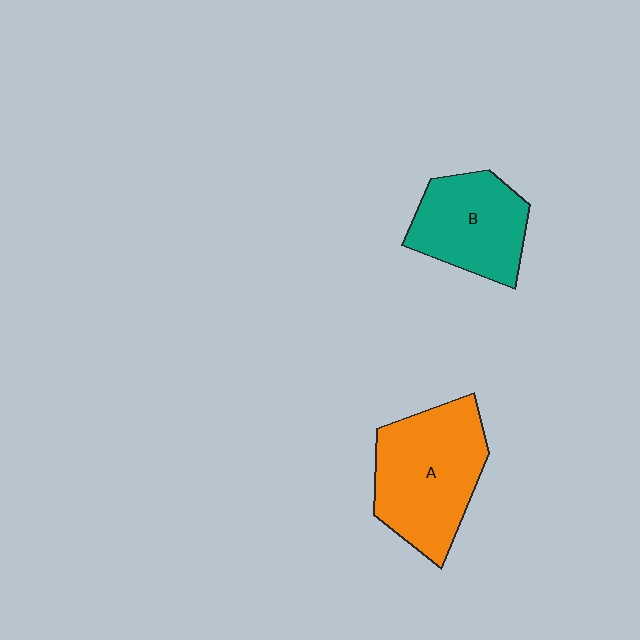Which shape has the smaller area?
Shape B (teal).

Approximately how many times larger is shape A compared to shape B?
Approximately 1.3 times.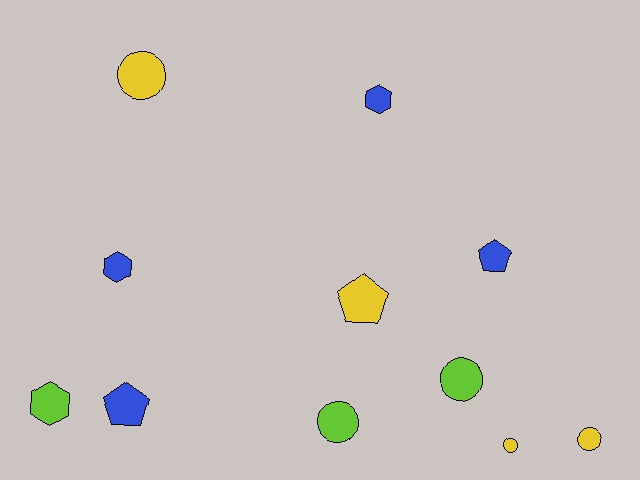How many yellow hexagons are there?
There are no yellow hexagons.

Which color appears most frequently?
Blue, with 4 objects.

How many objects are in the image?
There are 11 objects.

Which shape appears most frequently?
Circle, with 5 objects.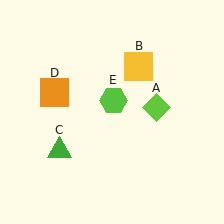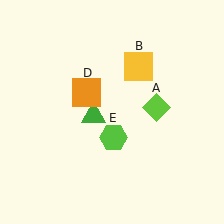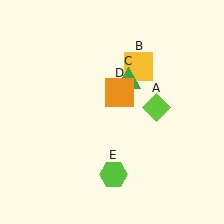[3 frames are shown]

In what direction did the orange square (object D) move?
The orange square (object D) moved right.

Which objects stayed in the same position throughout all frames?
Lime diamond (object A) and yellow square (object B) remained stationary.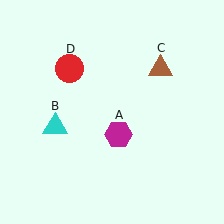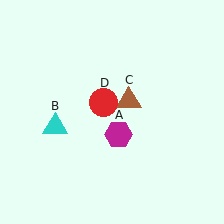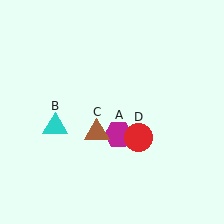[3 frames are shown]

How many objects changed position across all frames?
2 objects changed position: brown triangle (object C), red circle (object D).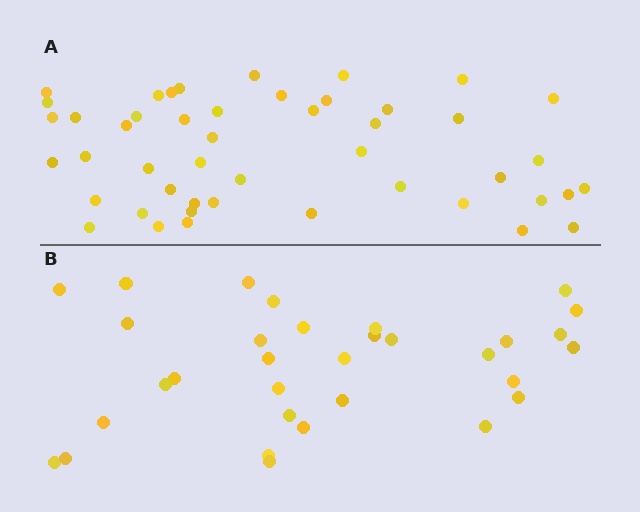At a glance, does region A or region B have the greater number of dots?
Region A (the top region) has more dots.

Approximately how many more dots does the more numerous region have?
Region A has approximately 15 more dots than region B.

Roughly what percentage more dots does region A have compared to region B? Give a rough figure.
About 45% more.